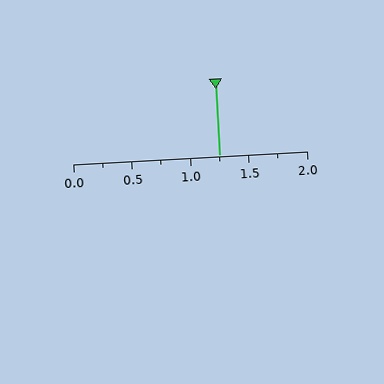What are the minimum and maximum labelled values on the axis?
The axis runs from 0.0 to 2.0.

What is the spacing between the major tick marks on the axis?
The major ticks are spaced 0.5 apart.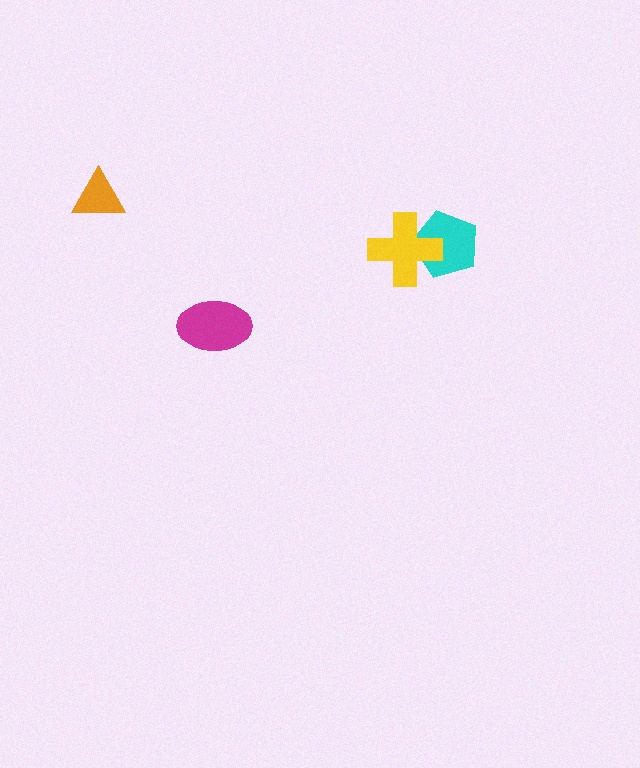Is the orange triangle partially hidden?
No, no other shape covers it.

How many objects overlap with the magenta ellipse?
0 objects overlap with the magenta ellipse.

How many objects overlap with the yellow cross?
1 object overlaps with the yellow cross.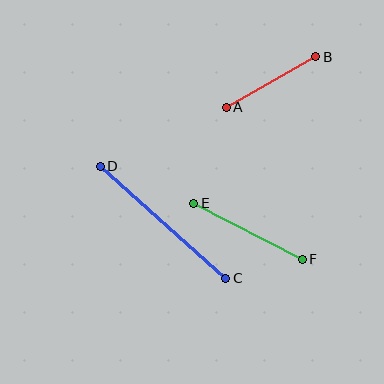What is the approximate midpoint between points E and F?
The midpoint is at approximately (248, 231) pixels.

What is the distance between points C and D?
The distance is approximately 168 pixels.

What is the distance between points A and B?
The distance is approximately 103 pixels.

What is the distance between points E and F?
The distance is approximately 122 pixels.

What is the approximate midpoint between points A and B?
The midpoint is at approximately (271, 82) pixels.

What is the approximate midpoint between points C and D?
The midpoint is at approximately (163, 222) pixels.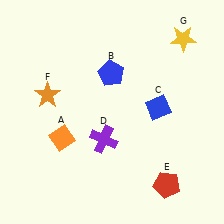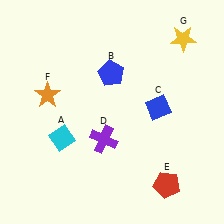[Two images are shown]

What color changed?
The diamond (A) changed from orange in Image 1 to cyan in Image 2.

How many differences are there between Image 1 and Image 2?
There is 1 difference between the two images.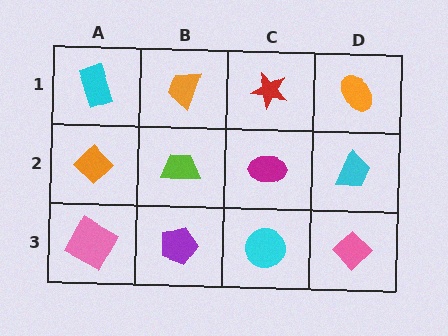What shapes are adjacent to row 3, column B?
A lime trapezoid (row 2, column B), a pink square (row 3, column A), a cyan circle (row 3, column C).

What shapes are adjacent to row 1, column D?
A cyan trapezoid (row 2, column D), a red star (row 1, column C).